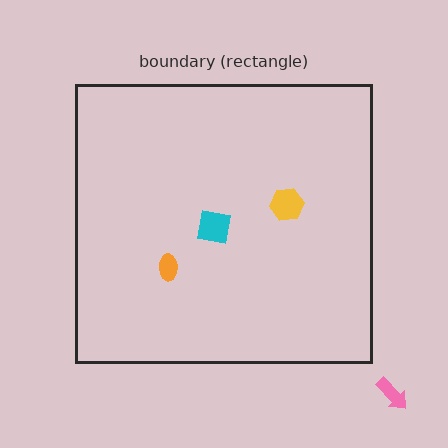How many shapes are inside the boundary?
3 inside, 1 outside.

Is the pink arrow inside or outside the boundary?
Outside.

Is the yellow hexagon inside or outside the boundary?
Inside.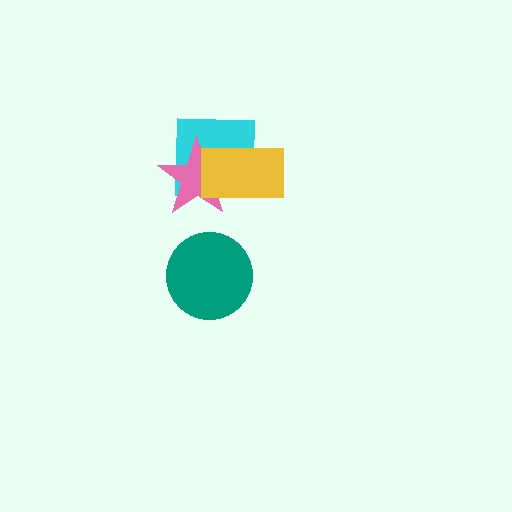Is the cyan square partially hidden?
Yes, it is partially covered by another shape.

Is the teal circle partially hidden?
No, no other shape covers it.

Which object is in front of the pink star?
The yellow rectangle is in front of the pink star.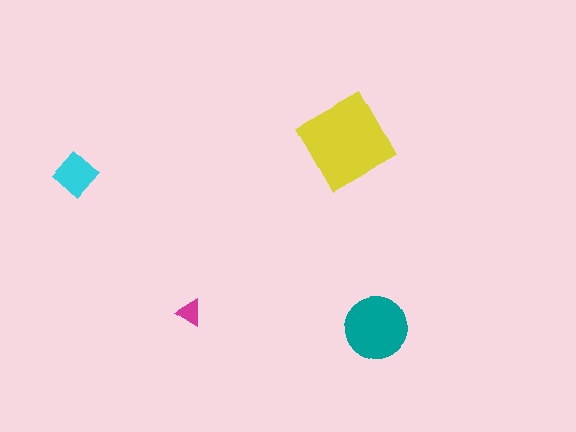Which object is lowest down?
The teal circle is bottommost.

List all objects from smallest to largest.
The magenta triangle, the cyan diamond, the teal circle, the yellow diamond.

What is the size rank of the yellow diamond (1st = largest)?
1st.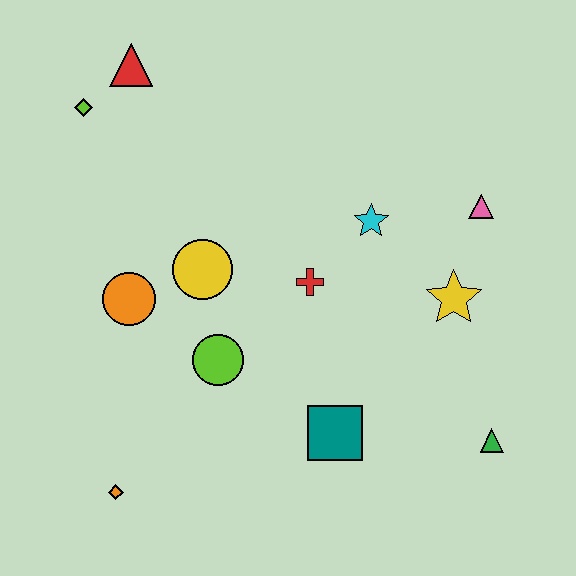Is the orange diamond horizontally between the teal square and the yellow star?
No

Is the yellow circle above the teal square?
Yes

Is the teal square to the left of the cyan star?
Yes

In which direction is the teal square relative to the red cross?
The teal square is below the red cross.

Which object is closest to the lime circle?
The yellow circle is closest to the lime circle.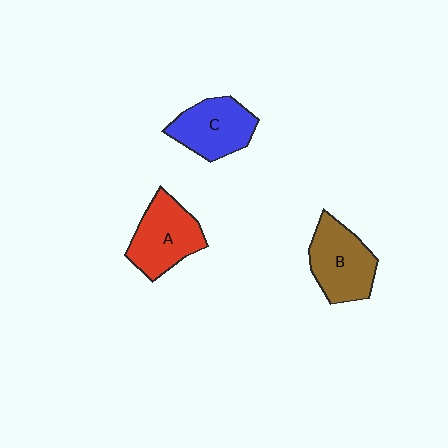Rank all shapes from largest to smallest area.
From largest to smallest: B (brown), A (red), C (blue).